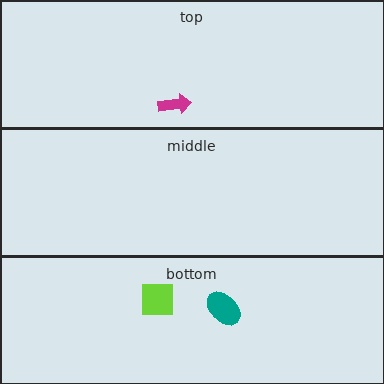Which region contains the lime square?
The bottom region.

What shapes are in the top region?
The magenta arrow.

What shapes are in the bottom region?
The teal ellipse, the lime square.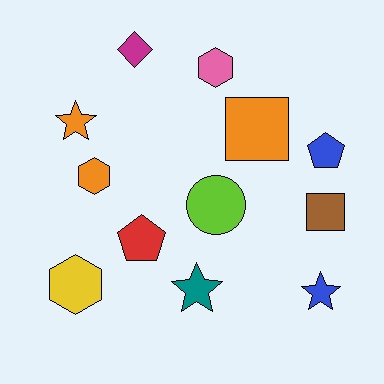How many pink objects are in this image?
There is 1 pink object.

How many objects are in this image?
There are 12 objects.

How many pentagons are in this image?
There are 2 pentagons.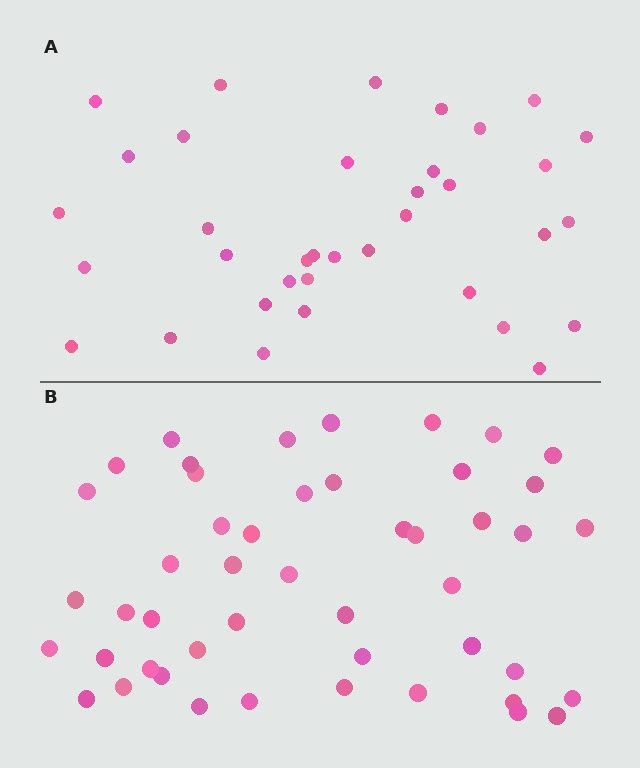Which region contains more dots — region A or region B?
Region B (the bottom region) has more dots.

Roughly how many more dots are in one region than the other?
Region B has roughly 12 or so more dots than region A.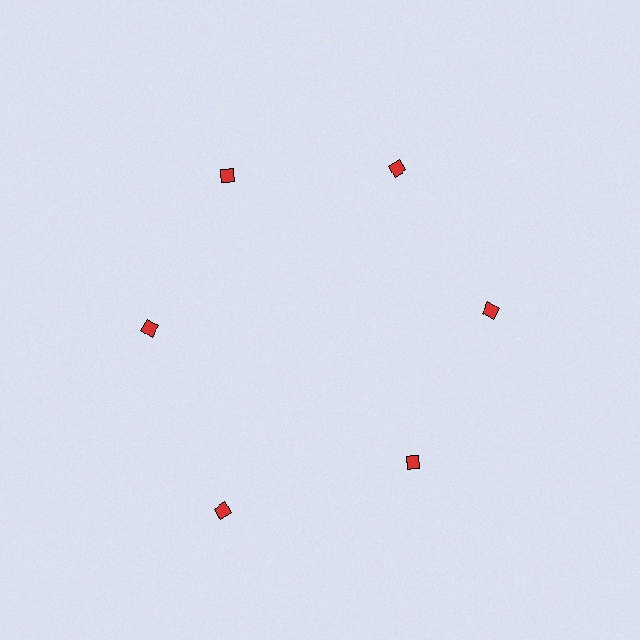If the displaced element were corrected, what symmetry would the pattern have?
It would have 6-fold rotational symmetry — the pattern would map onto itself every 60 degrees.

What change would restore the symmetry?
The symmetry would be restored by moving it inward, back onto the ring so that all 6 diamonds sit at equal angles and equal distance from the center.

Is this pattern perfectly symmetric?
No. The 6 red diamonds are arranged in a ring, but one element near the 7 o'clock position is pushed outward from the center, breaking the 6-fold rotational symmetry.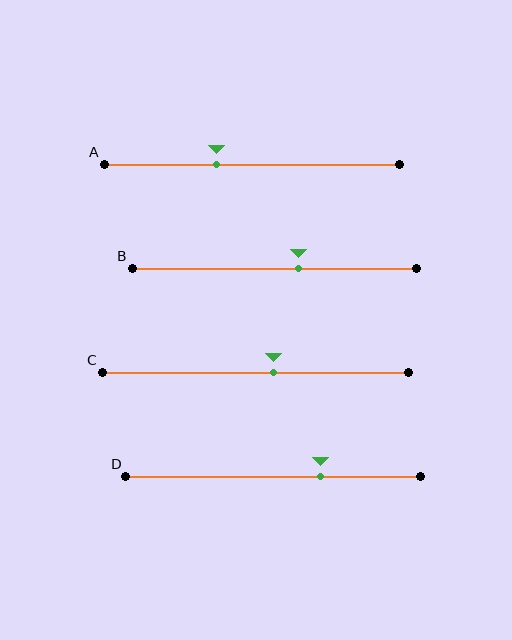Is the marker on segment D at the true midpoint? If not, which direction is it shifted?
No, the marker on segment D is shifted to the right by about 16% of the segment length.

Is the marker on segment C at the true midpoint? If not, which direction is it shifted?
No, the marker on segment C is shifted to the right by about 6% of the segment length.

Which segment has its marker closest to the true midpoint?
Segment C has its marker closest to the true midpoint.